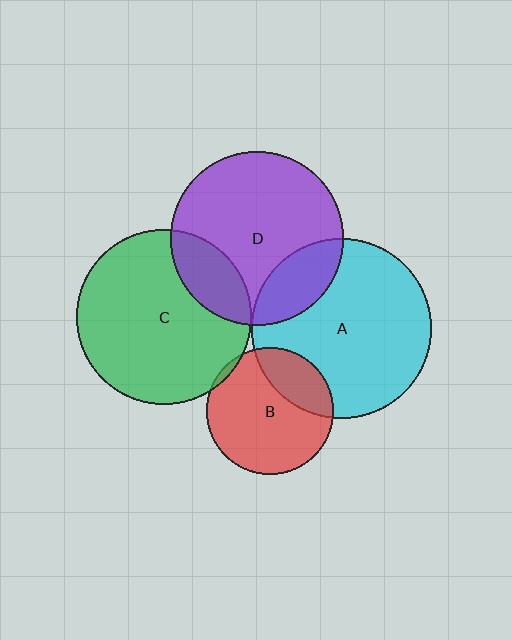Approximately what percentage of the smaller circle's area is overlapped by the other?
Approximately 20%.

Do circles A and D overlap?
Yes.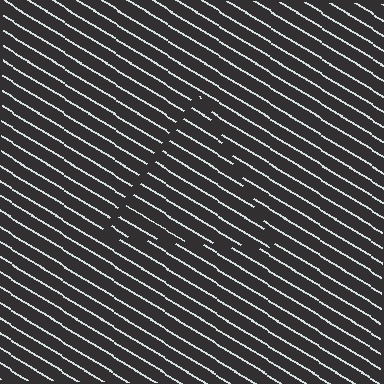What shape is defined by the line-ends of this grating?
An illusory triangle. The interior of the shape contains the same grating, shifted by half a period — the contour is defined by the phase discontinuity where line-ends from the inner and outer gratings abut.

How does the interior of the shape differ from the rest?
The interior of the shape contains the same grating, shifted by half a period — the contour is defined by the phase discontinuity where line-ends from the inner and outer gratings abut.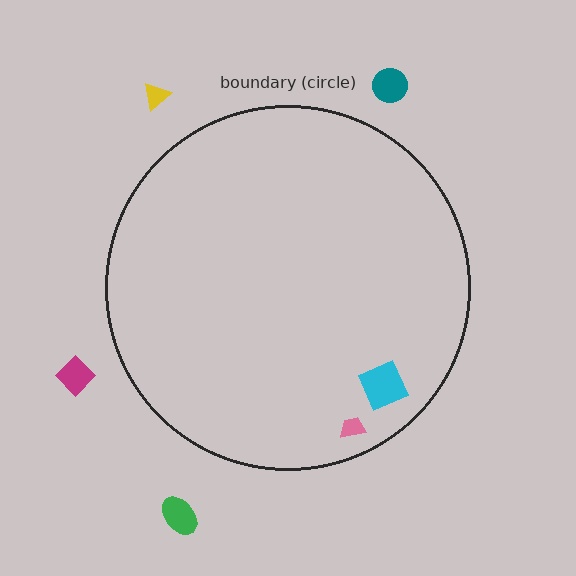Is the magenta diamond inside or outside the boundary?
Outside.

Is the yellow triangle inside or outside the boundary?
Outside.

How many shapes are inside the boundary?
2 inside, 4 outside.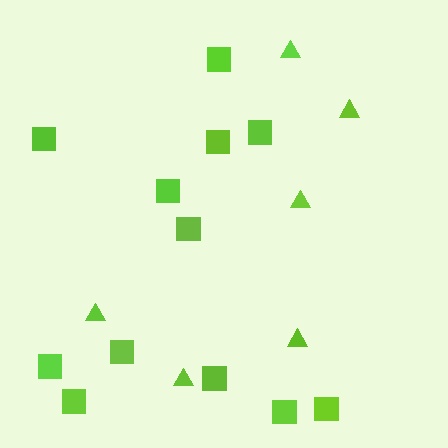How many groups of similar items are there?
There are 2 groups: one group of triangles (6) and one group of squares (12).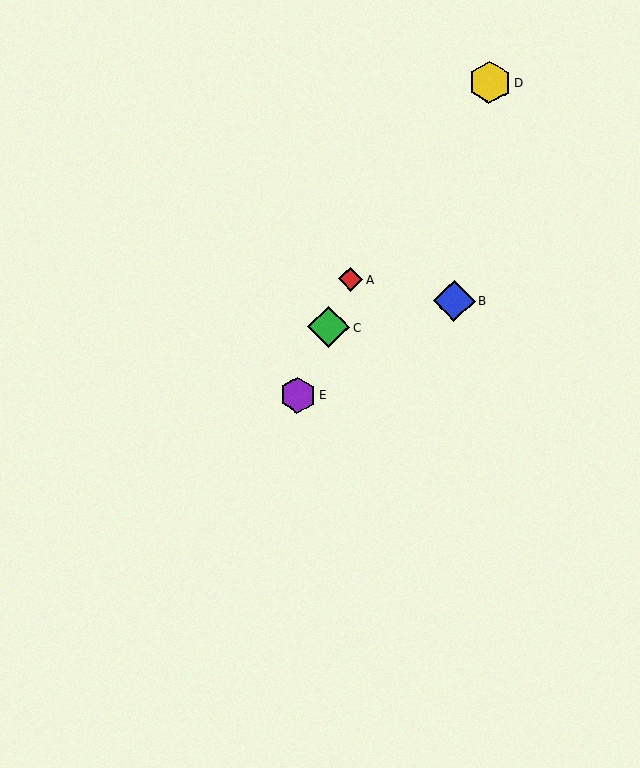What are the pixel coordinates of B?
Object B is at (454, 301).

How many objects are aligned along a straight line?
3 objects (A, C, E) are aligned along a straight line.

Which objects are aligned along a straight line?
Objects A, C, E are aligned along a straight line.